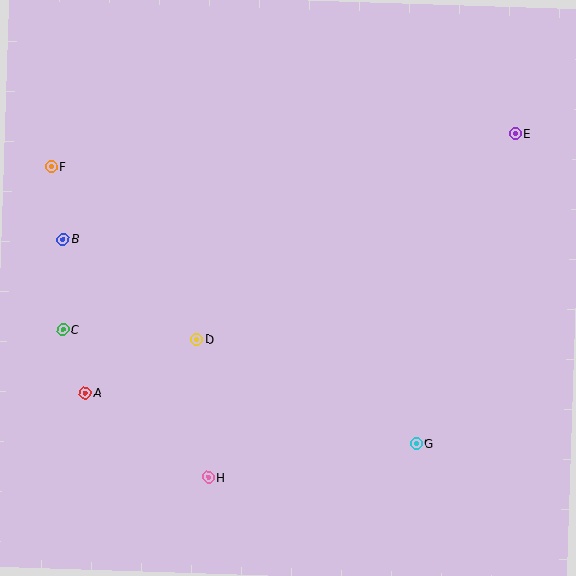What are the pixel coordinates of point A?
Point A is at (85, 393).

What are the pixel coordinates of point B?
Point B is at (63, 239).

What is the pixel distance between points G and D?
The distance between G and D is 243 pixels.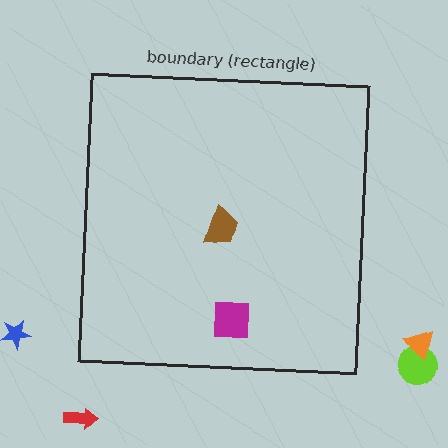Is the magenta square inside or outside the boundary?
Inside.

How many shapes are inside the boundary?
2 inside, 4 outside.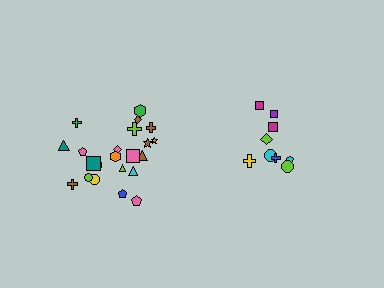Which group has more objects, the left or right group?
The left group.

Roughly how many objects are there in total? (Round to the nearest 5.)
Roughly 30 objects in total.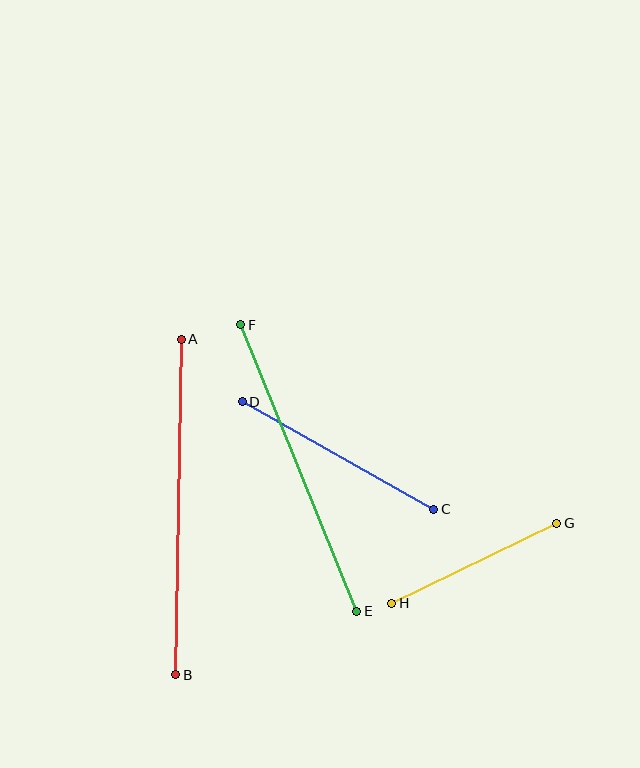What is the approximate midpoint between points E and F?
The midpoint is at approximately (299, 468) pixels.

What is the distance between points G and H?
The distance is approximately 184 pixels.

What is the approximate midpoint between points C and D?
The midpoint is at approximately (338, 456) pixels.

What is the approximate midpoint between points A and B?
The midpoint is at approximately (178, 507) pixels.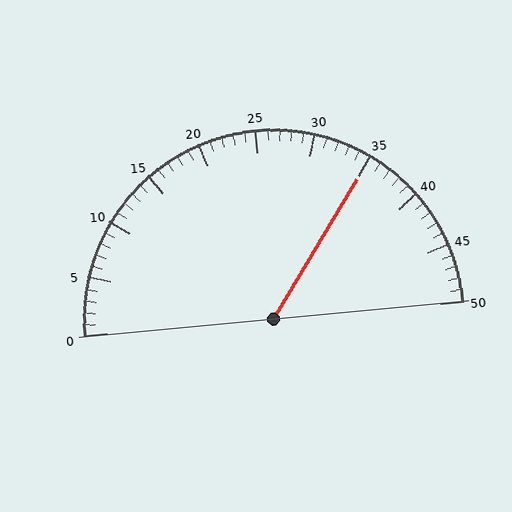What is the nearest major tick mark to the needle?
The nearest major tick mark is 35.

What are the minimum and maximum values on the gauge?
The gauge ranges from 0 to 50.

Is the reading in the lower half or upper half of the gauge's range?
The reading is in the upper half of the range (0 to 50).